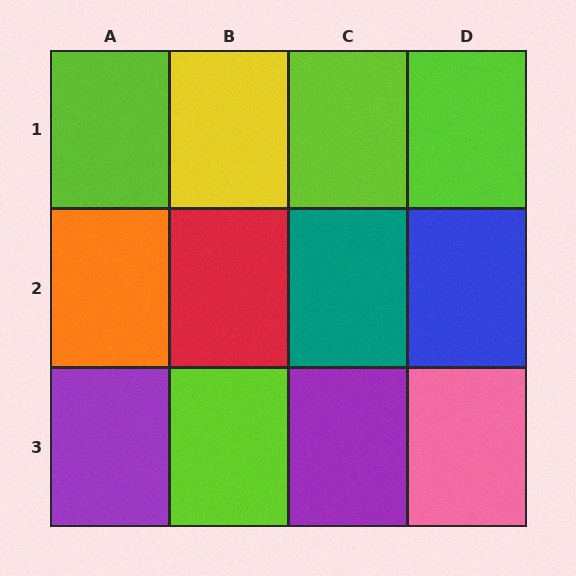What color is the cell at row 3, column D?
Pink.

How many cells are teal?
1 cell is teal.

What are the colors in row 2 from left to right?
Orange, red, teal, blue.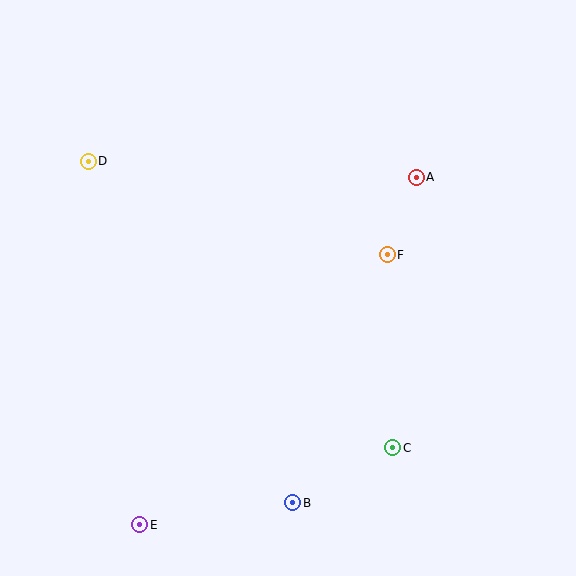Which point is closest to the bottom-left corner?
Point E is closest to the bottom-left corner.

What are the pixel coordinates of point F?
Point F is at (387, 255).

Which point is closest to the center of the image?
Point F at (387, 255) is closest to the center.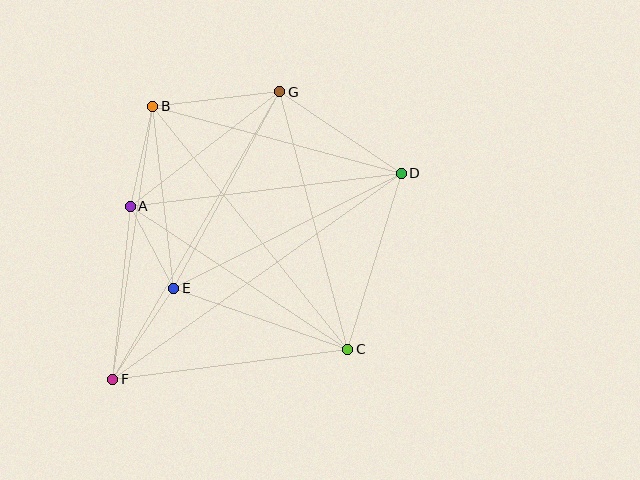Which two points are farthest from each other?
Points D and F are farthest from each other.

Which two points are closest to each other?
Points A and E are closest to each other.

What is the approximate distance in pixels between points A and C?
The distance between A and C is approximately 261 pixels.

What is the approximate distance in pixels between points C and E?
The distance between C and E is approximately 184 pixels.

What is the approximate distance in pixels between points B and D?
The distance between B and D is approximately 257 pixels.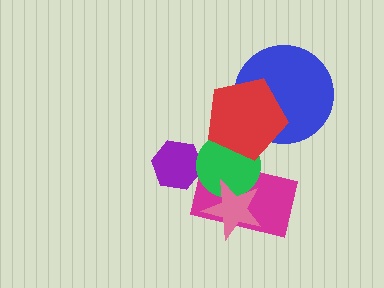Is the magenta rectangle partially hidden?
Yes, it is partially covered by another shape.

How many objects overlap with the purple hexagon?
1 object overlaps with the purple hexagon.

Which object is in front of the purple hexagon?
The green circle is in front of the purple hexagon.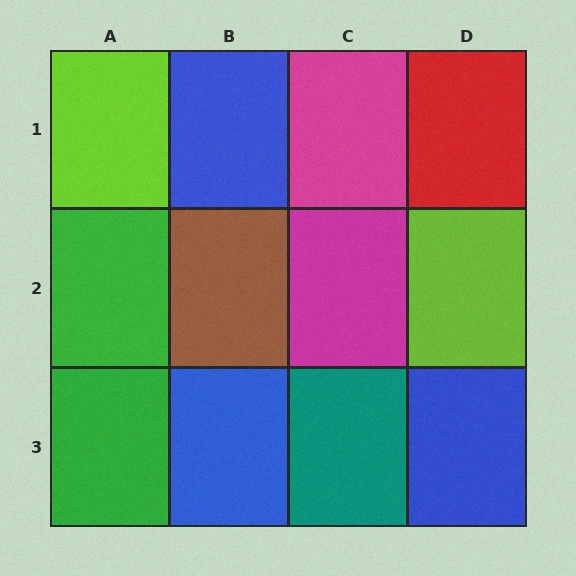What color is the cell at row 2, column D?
Lime.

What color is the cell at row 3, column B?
Blue.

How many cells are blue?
3 cells are blue.